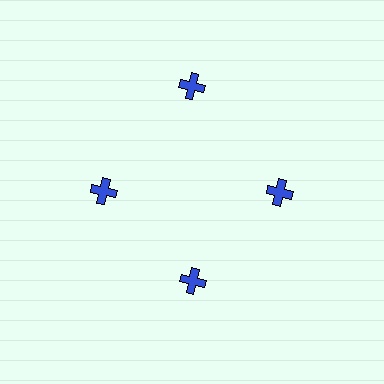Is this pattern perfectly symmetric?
No. The 4 blue crosses are arranged in a ring, but one element near the 12 o'clock position is pushed outward from the center, breaking the 4-fold rotational symmetry.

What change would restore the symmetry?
The symmetry would be restored by moving it inward, back onto the ring so that all 4 crosses sit at equal angles and equal distance from the center.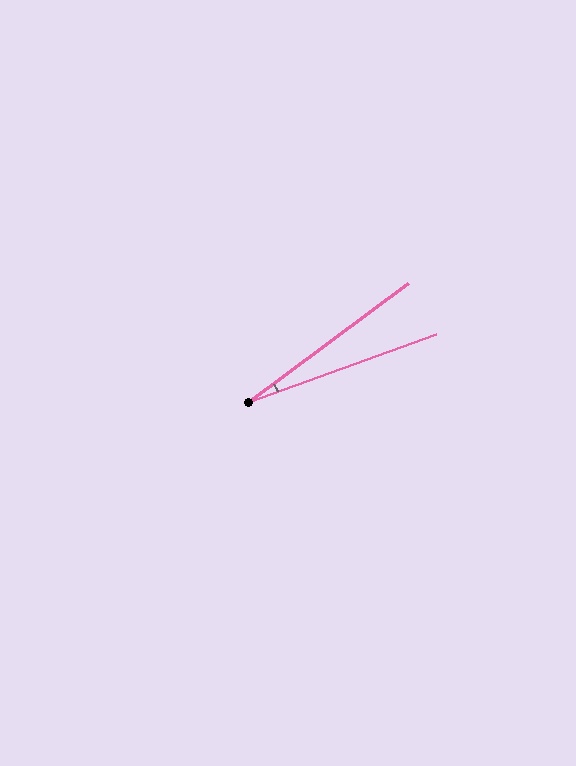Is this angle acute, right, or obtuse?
It is acute.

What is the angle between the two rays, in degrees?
Approximately 17 degrees.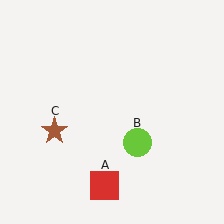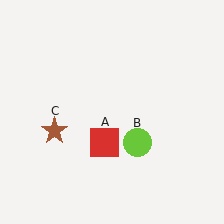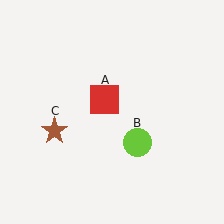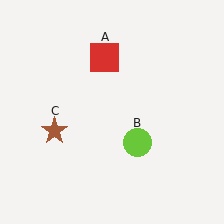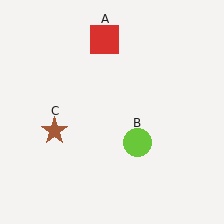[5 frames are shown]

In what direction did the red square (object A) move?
The red square (object A) moved up.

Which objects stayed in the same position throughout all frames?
Lime circle (object B) and brown star (object C) remained stationary.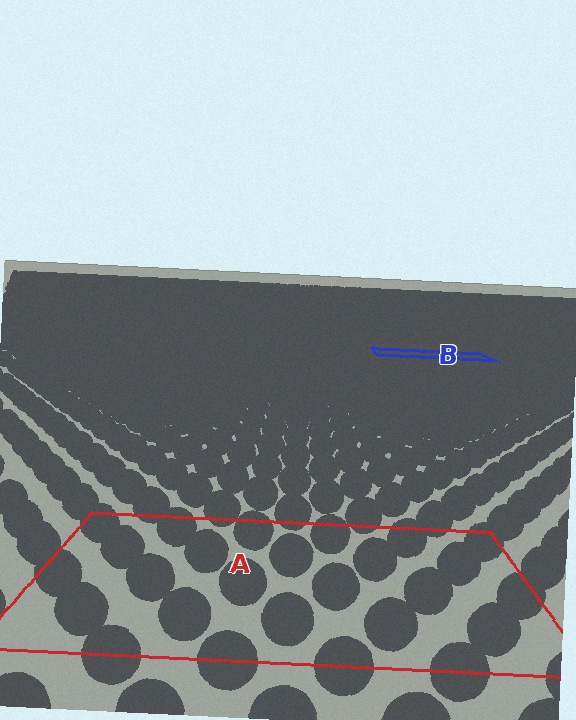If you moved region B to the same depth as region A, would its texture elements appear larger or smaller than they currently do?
They would appear larger. At a closer depth, the same texture elements are projected at a bigger on-screen size.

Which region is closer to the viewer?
Region A is closer. The texture elements there are larger and more spread out.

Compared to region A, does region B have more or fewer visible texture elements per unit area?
Region B has more texture elements per unit area — they are packed more densely because it is farther away.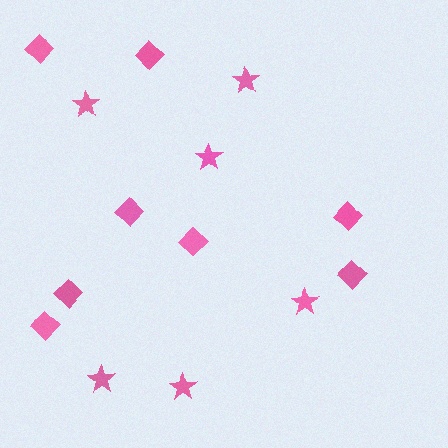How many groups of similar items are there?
There are 2 groups: one group of stars (6) and one group of diamonds (8).